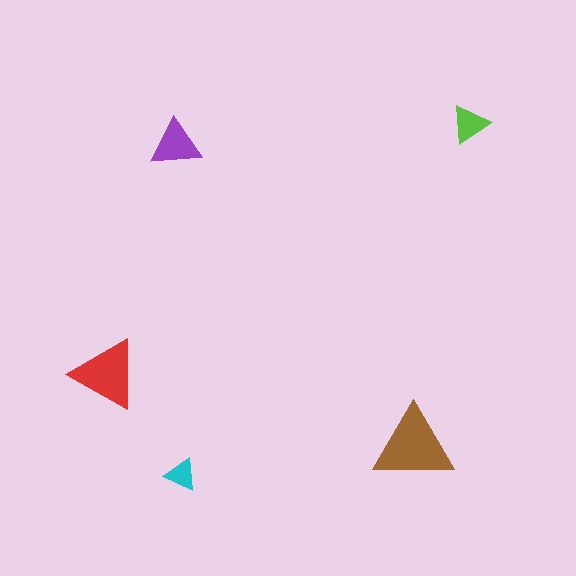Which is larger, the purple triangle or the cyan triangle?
The purple one.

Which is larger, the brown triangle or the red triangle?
The brown one.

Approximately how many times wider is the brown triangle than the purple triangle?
About 1.5 times wider.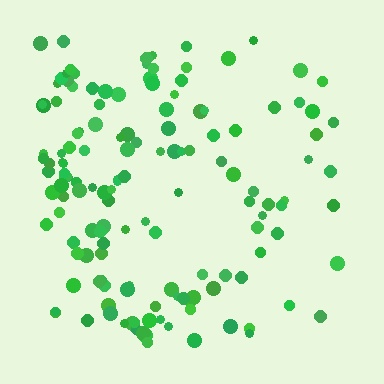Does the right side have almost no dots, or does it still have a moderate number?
Still a moderate number, just noticeably fewer than the left.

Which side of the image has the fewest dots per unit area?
The right.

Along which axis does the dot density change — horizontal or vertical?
Horizontal.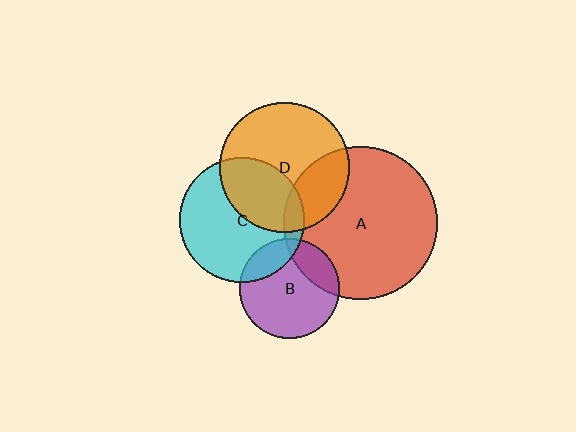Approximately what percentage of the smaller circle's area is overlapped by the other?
Approximately 25%.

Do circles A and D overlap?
Yes.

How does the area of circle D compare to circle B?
Approximately 1.7 times.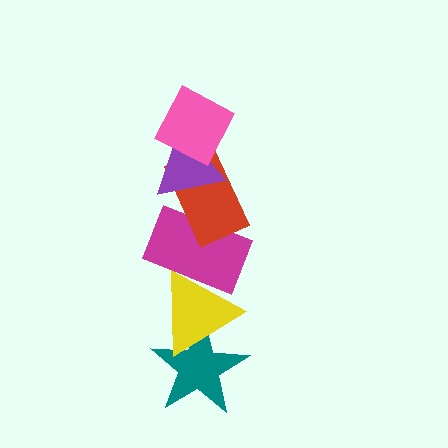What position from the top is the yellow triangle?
The yellow triangle is 5th from the top.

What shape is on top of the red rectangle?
The purple triangle is on top of the red rectangle.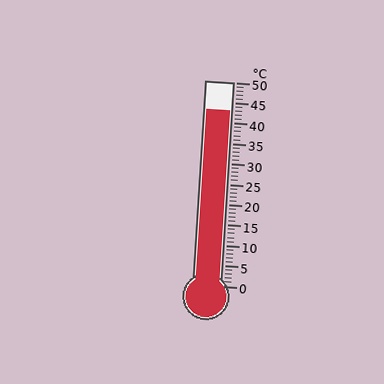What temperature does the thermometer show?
The thermometer shows approximately 43°C.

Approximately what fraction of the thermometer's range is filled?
The thermometer is filled to approximately 85% of its range.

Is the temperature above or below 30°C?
The temperature is above 30°C.